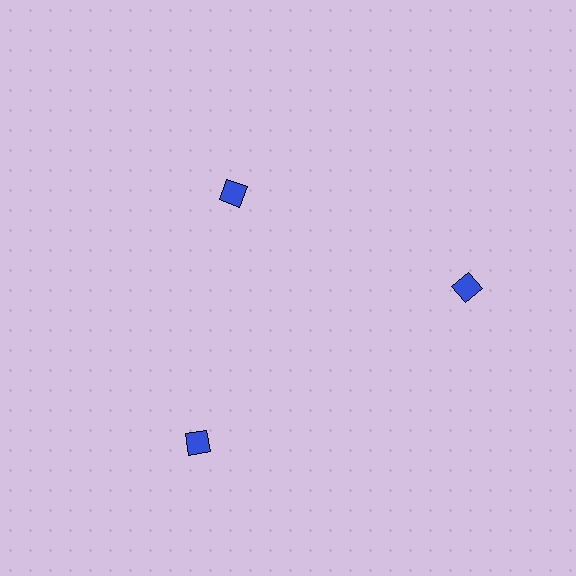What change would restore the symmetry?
The symmetry would be restored by moving it outward, back onto the ring so that all 3 diamonds sit at equal angles and equal distance from the center.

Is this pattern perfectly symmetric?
No. The 3 blue diamonds are arranged in a ring, but one element near the 11 o'clock position is pulled inward toward the center, breaking the 3-fold rotational symmetry.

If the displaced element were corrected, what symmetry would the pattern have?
It would have 3-fold rotational symmetry — the pattern would map onto itself every 120 degrees.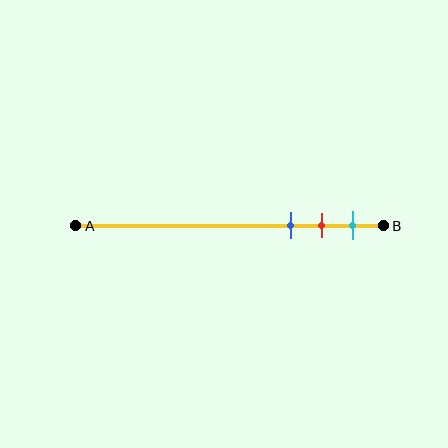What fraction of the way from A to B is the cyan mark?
The cyan mark is approximately 90% (0.9) of the way from A to B.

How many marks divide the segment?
There are 3 marks dividing the segment.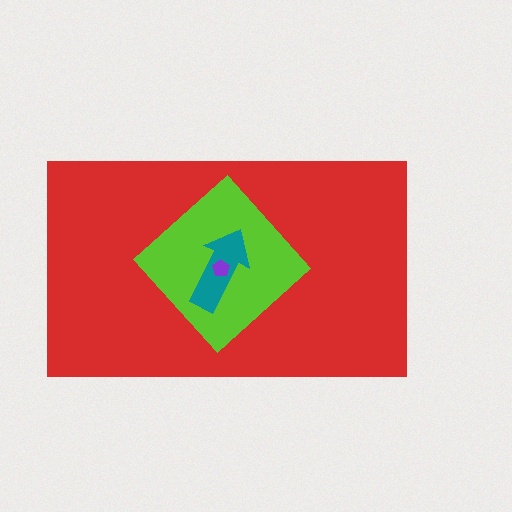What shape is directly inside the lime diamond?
The teal arrow.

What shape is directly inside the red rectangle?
The lime diamond.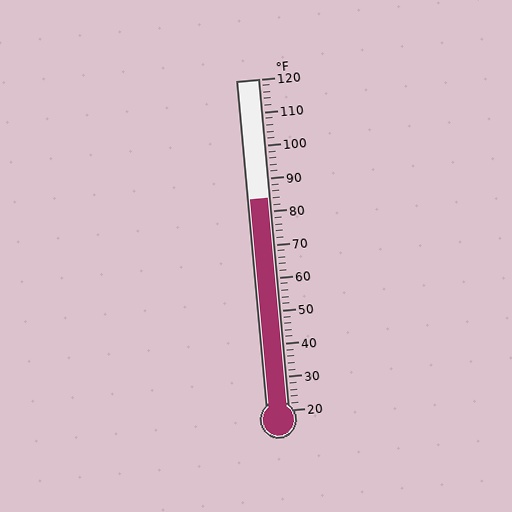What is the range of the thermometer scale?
The thermometer scale ranges from 20°F to 120°F.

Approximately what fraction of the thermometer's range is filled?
The thermometer is filled to approximately 65% of its range.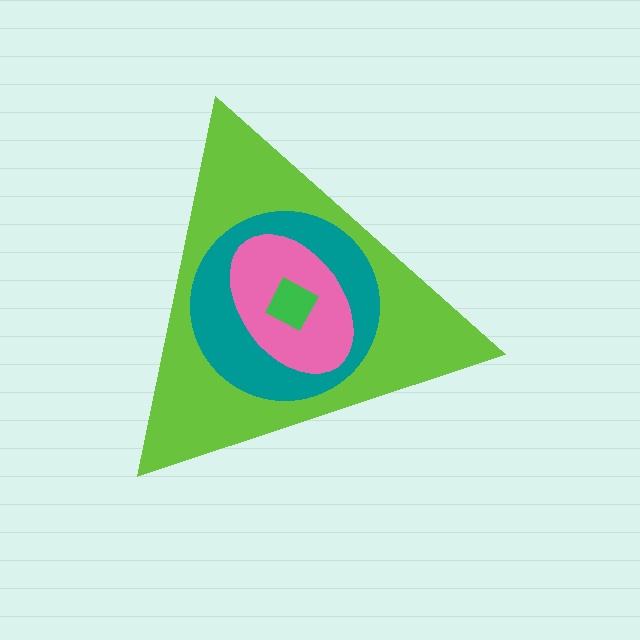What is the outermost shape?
The lime triangle.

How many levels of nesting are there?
4.